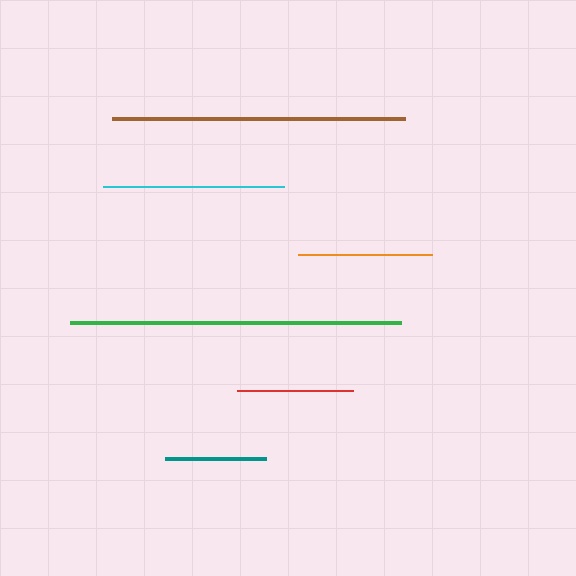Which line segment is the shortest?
The teal line is the shortest at approximately 101 pixels.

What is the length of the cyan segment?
The cyan segment is approximately 181 pixels long.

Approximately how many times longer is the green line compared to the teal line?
The green line is approximately 3.3 times the length of the teal line.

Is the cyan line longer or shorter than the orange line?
The cyan line is longer than the orange line.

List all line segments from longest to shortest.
From longest to shortest: green, brown, cyan, orange, red, teal.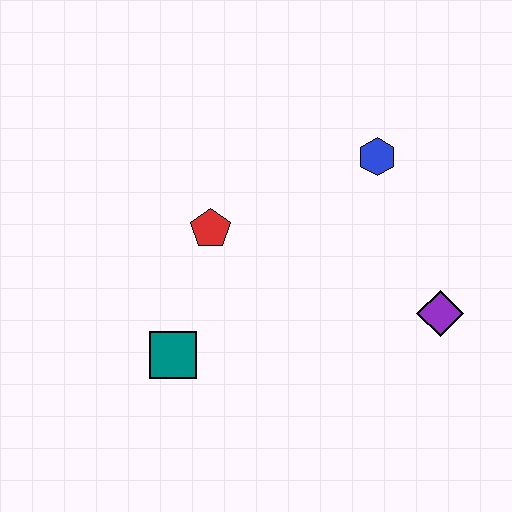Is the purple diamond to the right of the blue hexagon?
Yes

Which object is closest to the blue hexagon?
The purple diamond is closest to the blue hexagon.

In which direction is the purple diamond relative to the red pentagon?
The purple diamond is to the right of the red pentagon.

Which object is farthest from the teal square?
The blue hexagon is farthest from the teal square.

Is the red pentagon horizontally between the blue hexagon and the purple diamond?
No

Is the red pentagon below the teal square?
No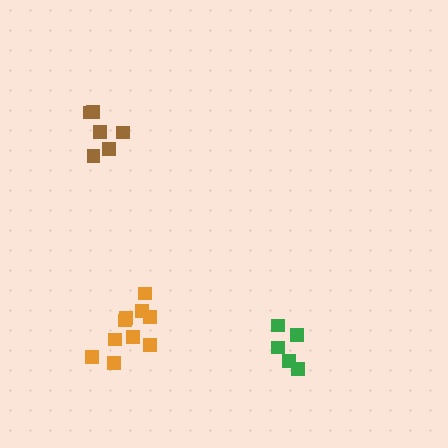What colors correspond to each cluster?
The clusters are colored: orange, brown, green.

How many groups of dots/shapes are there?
There are 3 groups.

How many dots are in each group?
Group 1: 10 dots, Group 2: 6 dots, Group 3: 5 dots (21 total).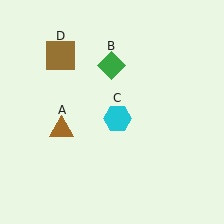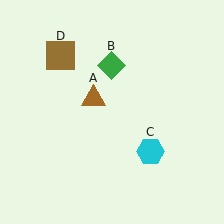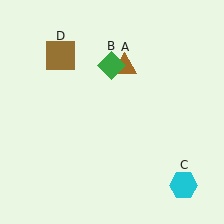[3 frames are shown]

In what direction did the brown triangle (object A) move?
The brown triangle (object A) moved up and to the right.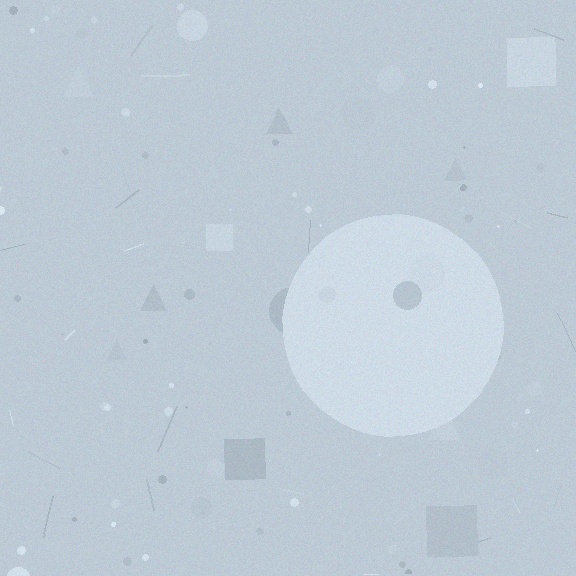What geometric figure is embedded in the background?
A circle is embedded in the background.